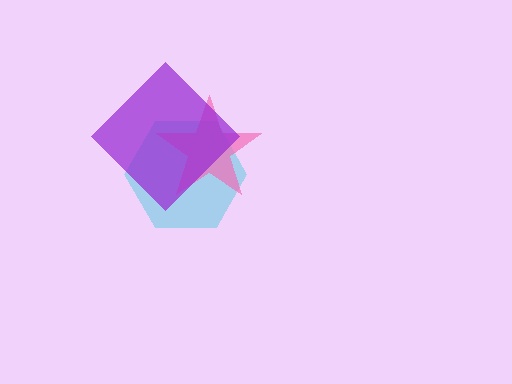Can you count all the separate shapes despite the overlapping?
Yes, there are 3 separate shapes.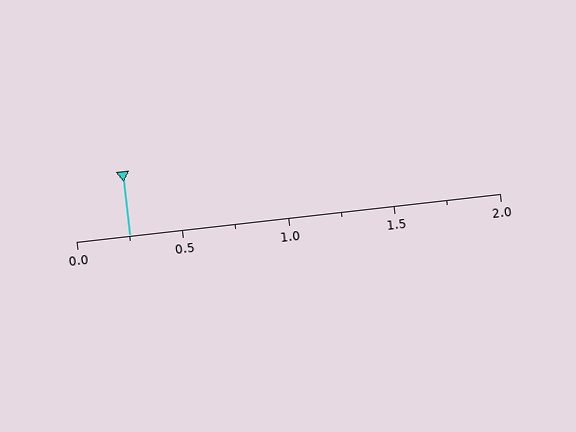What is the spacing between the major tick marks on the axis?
The major ticks are spaced 0.5 apart.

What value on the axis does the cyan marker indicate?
The marker indicates approximately 0.25.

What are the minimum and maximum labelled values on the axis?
The axis runs from 0.0 to 2.0.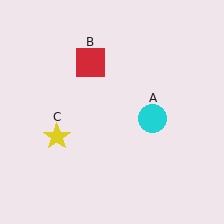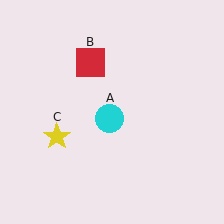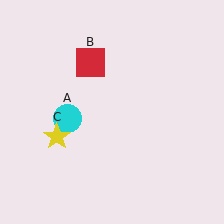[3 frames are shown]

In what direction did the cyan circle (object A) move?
The cyan circle (object A) moved left.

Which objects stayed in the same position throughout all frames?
Red square (object B) and yellow star (object C) remained stationary.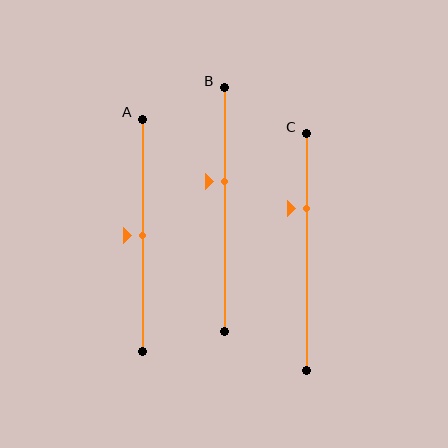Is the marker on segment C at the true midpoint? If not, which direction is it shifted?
No, the marker on segment C is shifted upward by about 18% of the segment length.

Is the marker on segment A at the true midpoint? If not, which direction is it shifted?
Yes, the marker on segment A is at the true midpoint.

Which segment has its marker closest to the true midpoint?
Segment A has its marker closest to the true midpoint.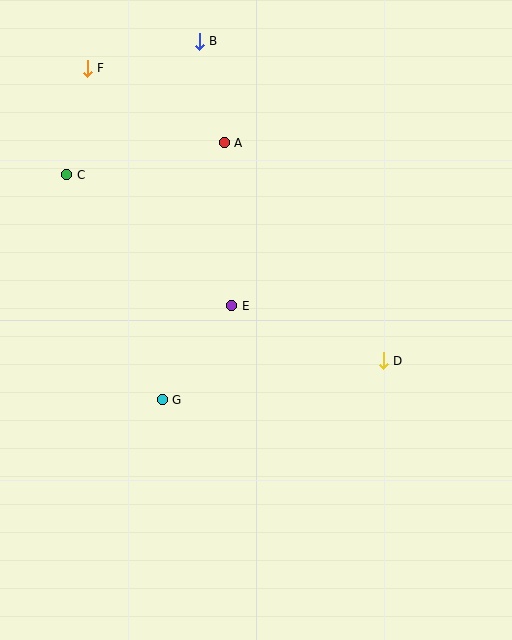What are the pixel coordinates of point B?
Point B is at (199, 42).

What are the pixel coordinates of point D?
Point D is at (383, 361).